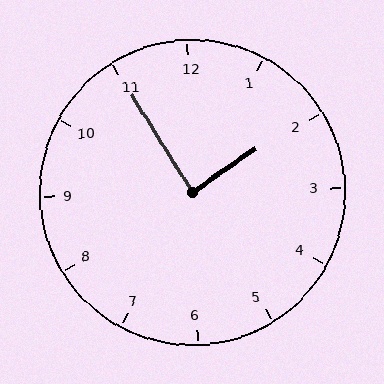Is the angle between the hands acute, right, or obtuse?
It is right.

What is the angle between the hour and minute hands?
Approximately 88 degrees.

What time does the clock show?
1:55.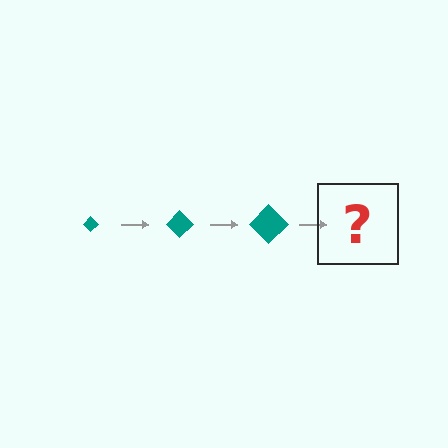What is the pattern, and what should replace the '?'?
The pattern is that the diamond gets progressively larger each step. The '?' should be a teal diamond, larger than the previous one.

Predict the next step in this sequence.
The next step is a teal diamond, larger than the previous one.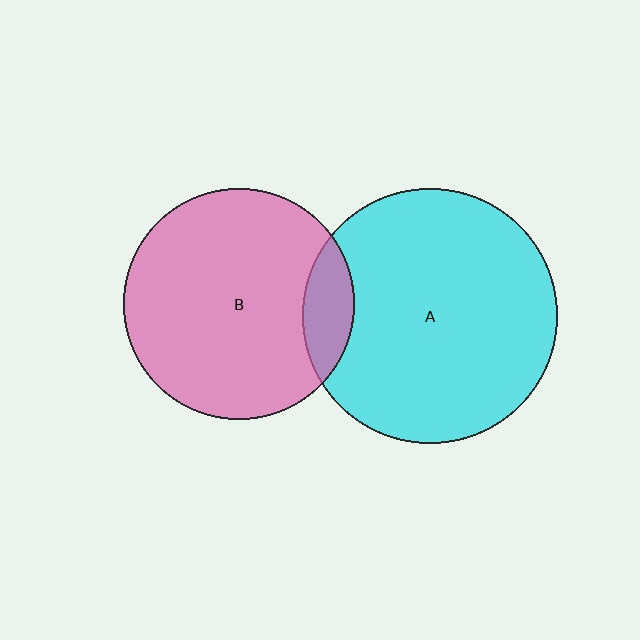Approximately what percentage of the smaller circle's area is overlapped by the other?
Approximately 15%.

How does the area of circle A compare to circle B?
Approximately 1.2 times.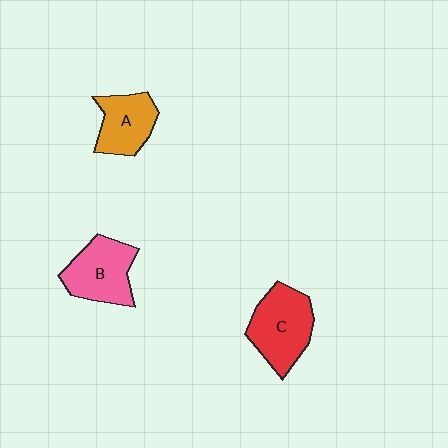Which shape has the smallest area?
Shape A (orange).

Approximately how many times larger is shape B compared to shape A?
Approximately 1.2 times.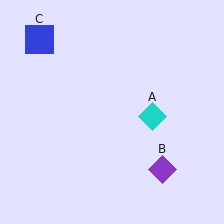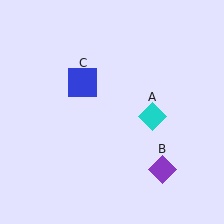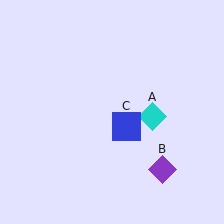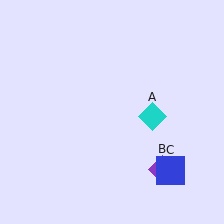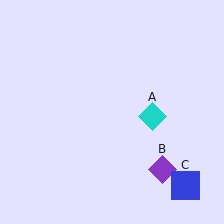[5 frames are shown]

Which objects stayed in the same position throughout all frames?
Cyan diamond (object A) and purple diamond (object B) remained stationary.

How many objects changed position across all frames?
1 object changed position: blue square (object C).